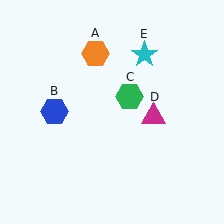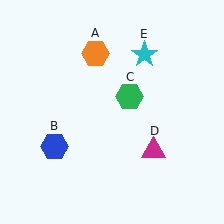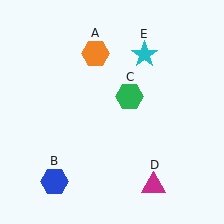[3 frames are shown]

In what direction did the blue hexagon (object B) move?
The blue hexagon (object B) moved down.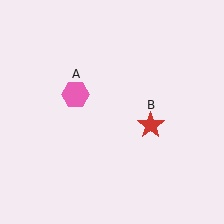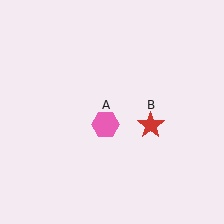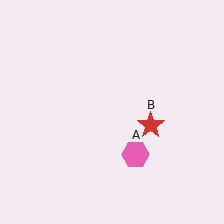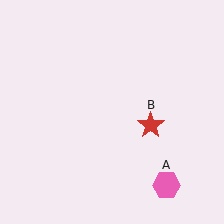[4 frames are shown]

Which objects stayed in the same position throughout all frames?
Red star (object B) remained stationary.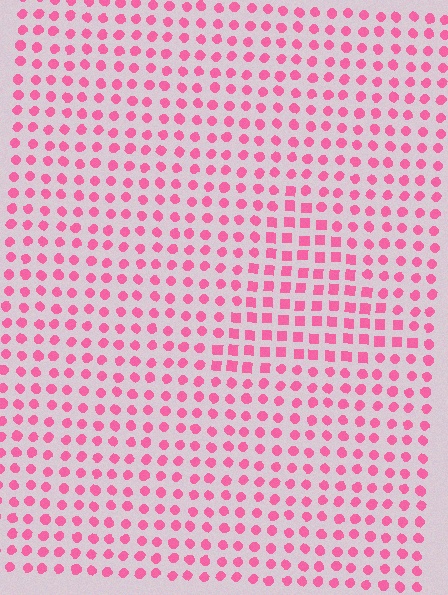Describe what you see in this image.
The image is filled with small pink elements arranged in a uniform grid. A triangle-shaped region contains squares, while the surrounding area contains circles. The boundary is defined purely by the change in element shape.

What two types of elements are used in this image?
The image uses squares inside the triangle region and circles outside it.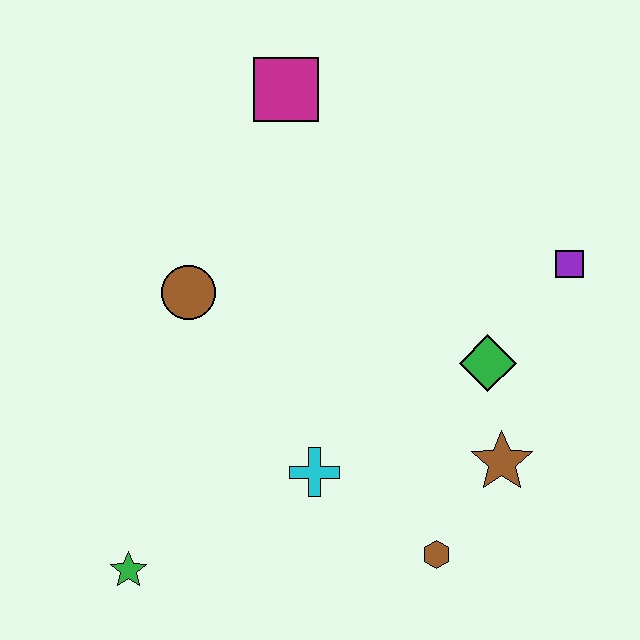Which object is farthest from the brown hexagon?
The magenta square is farthest from the brown hexagon.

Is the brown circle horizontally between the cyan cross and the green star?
Yes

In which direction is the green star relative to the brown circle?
The green star is below the brown circle.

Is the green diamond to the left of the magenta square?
No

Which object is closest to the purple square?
The green diamond is closest to the purple square.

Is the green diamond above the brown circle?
No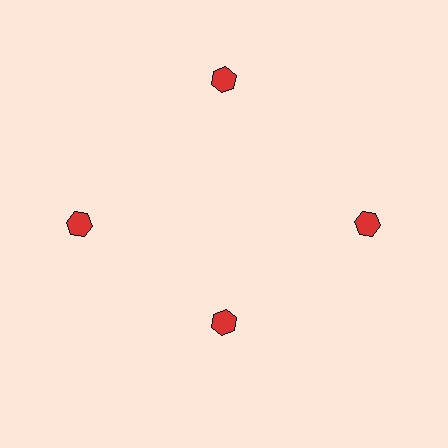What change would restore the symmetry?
The symmetry would be restored by moving it outward, back onto the ring so that all 4 hexagons sit at equal angles and equal distance from the center.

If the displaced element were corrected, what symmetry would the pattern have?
It would have 4-fold rotational symmetry — the pattern would map onto itself every 90 degrees.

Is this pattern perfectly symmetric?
No. The 4 red hexagons are arranged in a ring, but one element near the 6 o'clock position is pulled inward toward the center, breaking the 4-fold rotational symmetry.